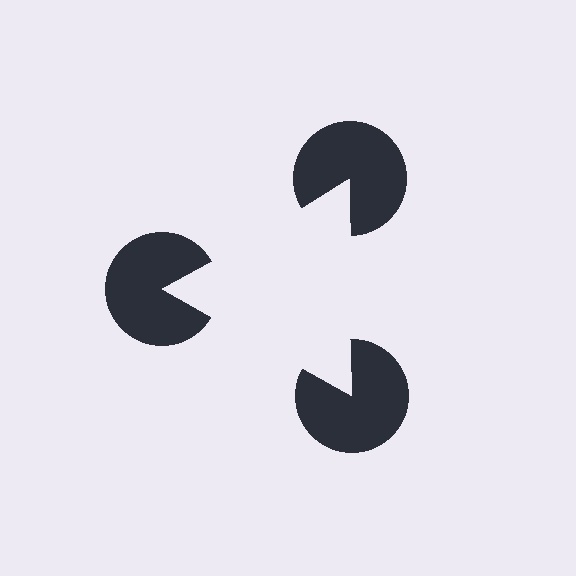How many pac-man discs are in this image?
There are 3 — one at each vertex of the illusory triangle.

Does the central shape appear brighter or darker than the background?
It typically appears slightly brighter than the background, even though no actual brightness change is drawn.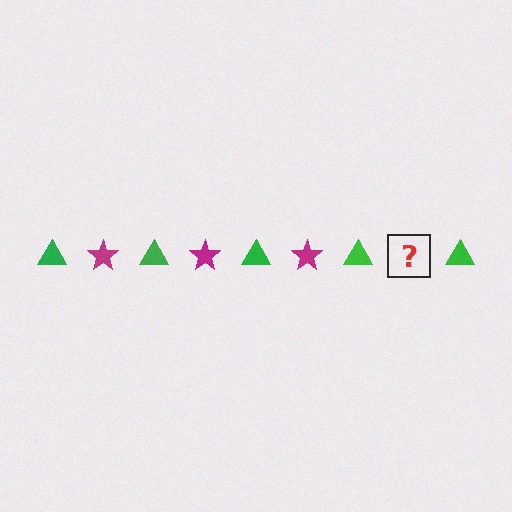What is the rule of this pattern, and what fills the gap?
The rule is that the pattern alternates between green triangle and magenta star. The gap should be filled with a magenta star.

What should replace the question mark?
The question mark should be replaced with a magenta star.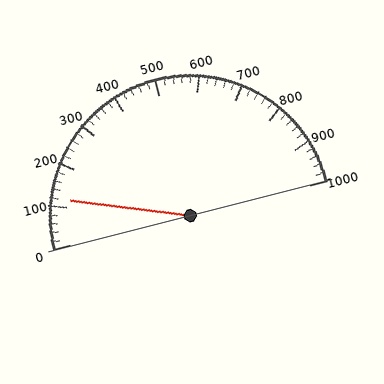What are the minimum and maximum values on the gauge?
The gauge ranges from 0 to 1000.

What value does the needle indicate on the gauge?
The needle indicates approximately 120.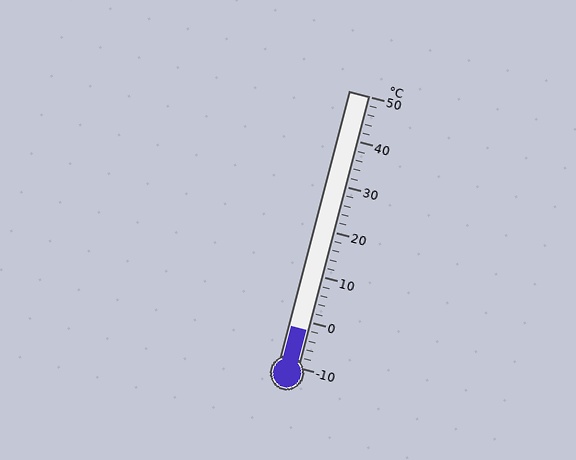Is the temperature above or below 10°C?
The temperature is below 10°C.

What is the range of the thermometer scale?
The thermometer scale ranges from -10°C to 50°C.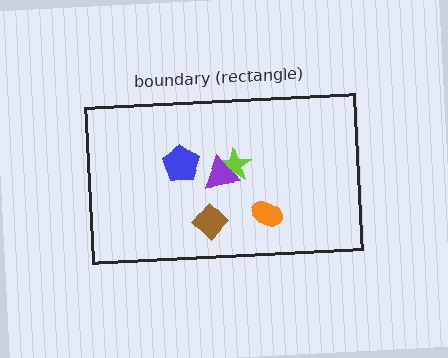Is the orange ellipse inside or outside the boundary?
Inside.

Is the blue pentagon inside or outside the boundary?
Inside.